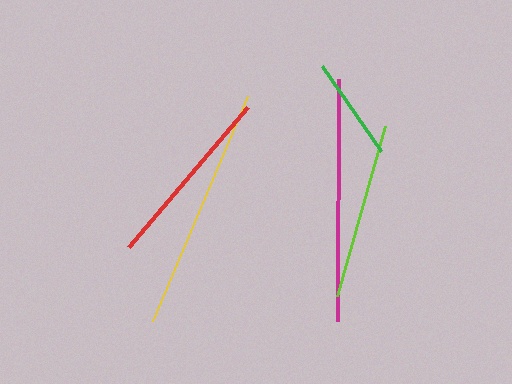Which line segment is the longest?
The yellow line is the longest at approximately 244 pixels.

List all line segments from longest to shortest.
From longest to shortest: yellow, magenta, red, lime, green.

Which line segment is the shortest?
The green line is the shortest at approximately 103 pixels.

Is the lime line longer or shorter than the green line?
The lime line is longer than the green line.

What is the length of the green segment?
The green segment is approximately 103 pixels long.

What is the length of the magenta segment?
The magenta segment is approximately 243 pixels long.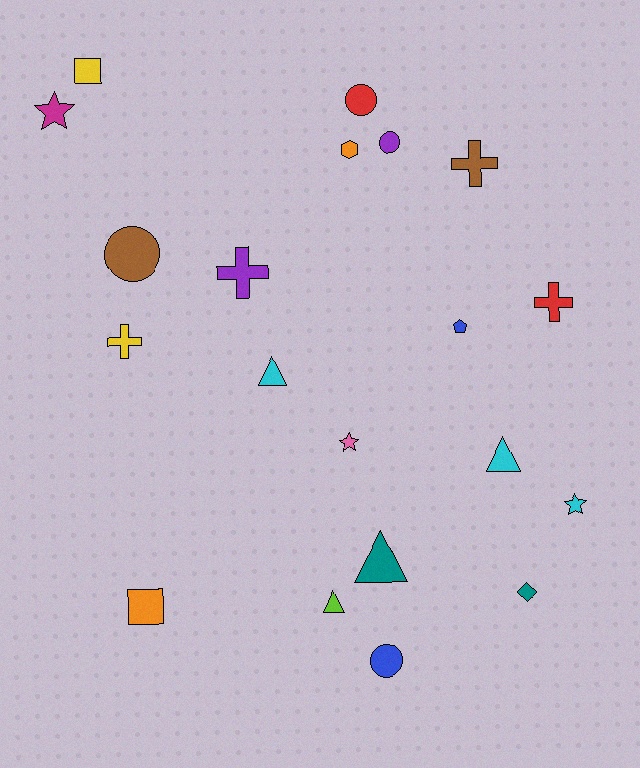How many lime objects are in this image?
There is 1 lime object.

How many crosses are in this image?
There are 4 crosses.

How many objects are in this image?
There are 20 objects.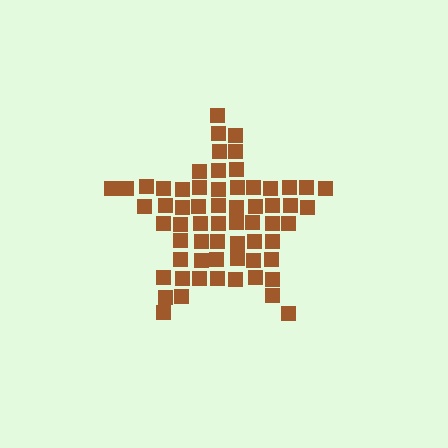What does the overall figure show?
The overall figure shows a star.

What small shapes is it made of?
It is made of small squares.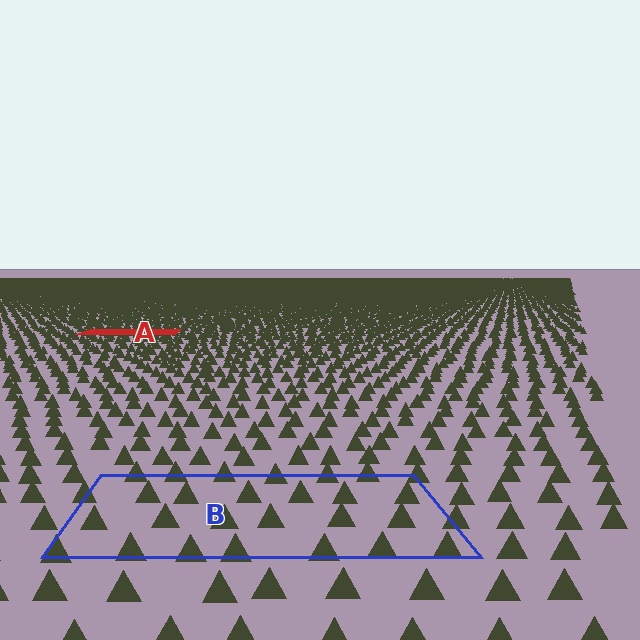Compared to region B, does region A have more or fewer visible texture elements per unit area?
Region A has more texture elements per unit area — they are packed more densely because it is farther away.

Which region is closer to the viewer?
Region B is closer. The texture elements there are larger and more spread out.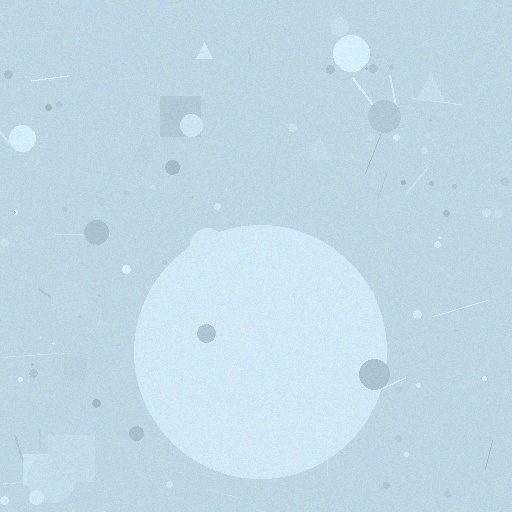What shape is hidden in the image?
A circle is hidden in the image.